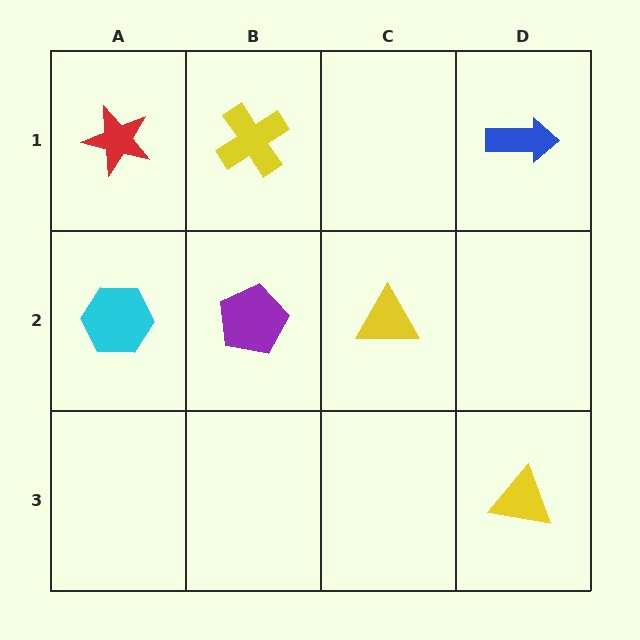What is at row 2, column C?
A yellow triangle.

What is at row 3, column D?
A yellow triangle.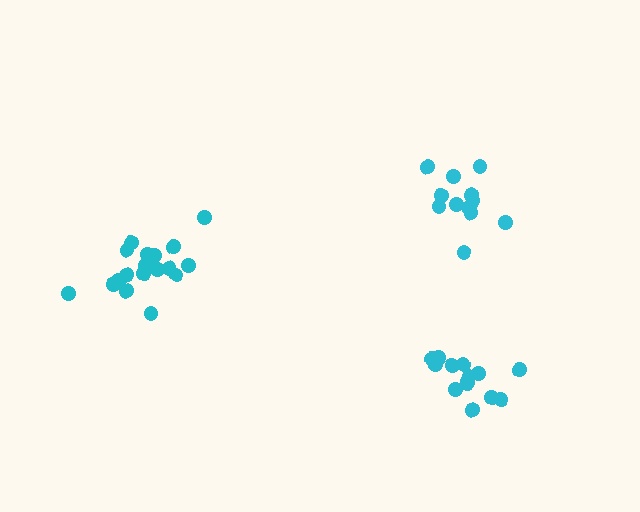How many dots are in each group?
Group 1: 18 dots, Group 2: 14 dots, Group 3: 13 dots (45 total).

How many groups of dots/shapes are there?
There are 3 groups.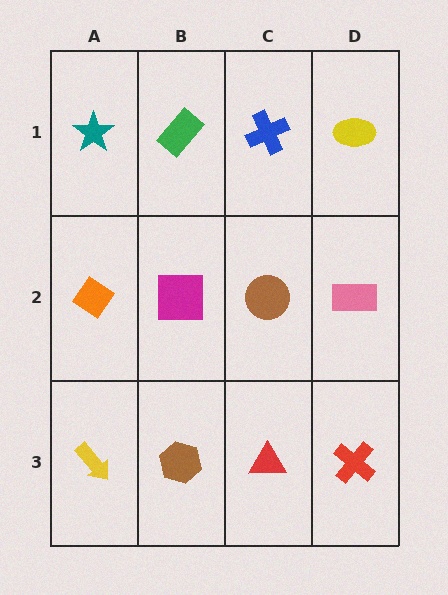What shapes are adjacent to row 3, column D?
A pink rectangle (row 2, column D), a red triangle (row 3, column C).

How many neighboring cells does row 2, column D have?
3.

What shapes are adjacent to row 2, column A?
A teal star (row 1, column A), a yellow arrow (row 3, column A), a magenta square (row 2, column B).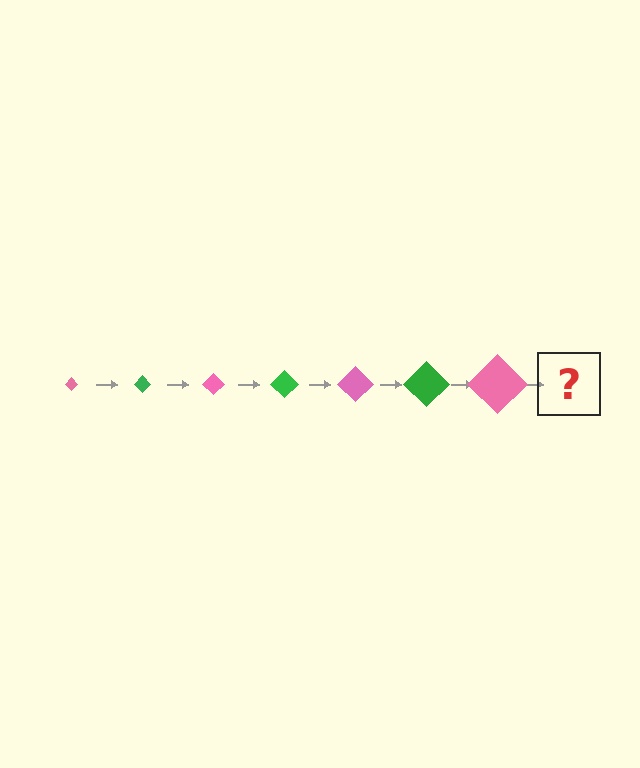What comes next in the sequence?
The next element should be a green diamond, larger than the previous one.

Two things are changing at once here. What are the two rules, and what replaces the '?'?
The two rules are that the diamond grows larger each step and the color cycles through pink and green. The '?' should be a green diamond, larger than the previous one.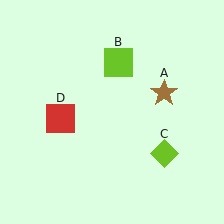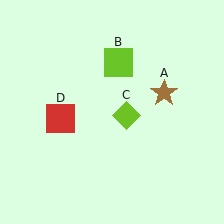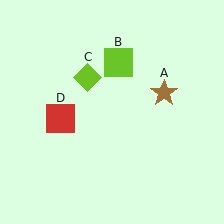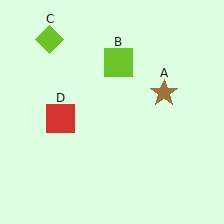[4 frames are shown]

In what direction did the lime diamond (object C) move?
The lime diamond (object C) moved up and to the left.